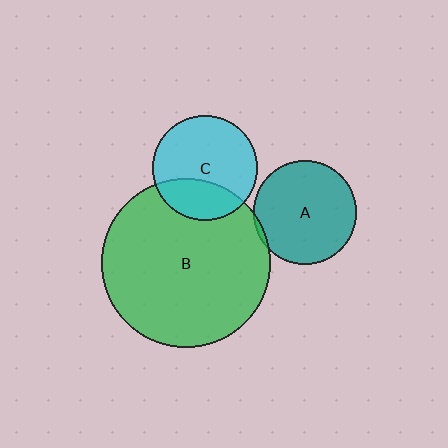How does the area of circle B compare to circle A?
Approximately 2.7 times.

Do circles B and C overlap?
Yes.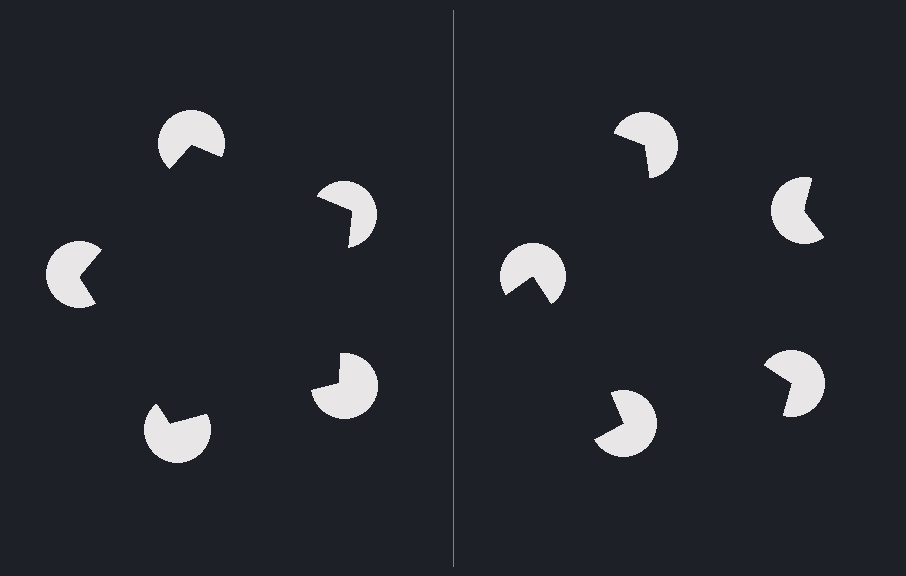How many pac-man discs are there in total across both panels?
10 — 5 on each side.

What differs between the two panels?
The pac-man discs are positioned identically on both sides; only the wedge orientations differ. On the left they align to a pentagon; on the right they are misaligned.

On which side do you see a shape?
An illusory pentagon appears on the left side. On the right side the wedge cuts are rotated, so no coherent shape forms.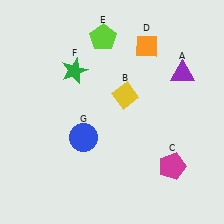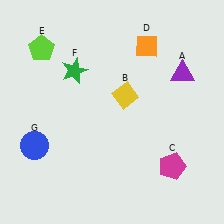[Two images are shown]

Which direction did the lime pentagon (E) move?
The lime pentagon (E) moved left.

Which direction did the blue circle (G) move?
The blue circle (G) moved left.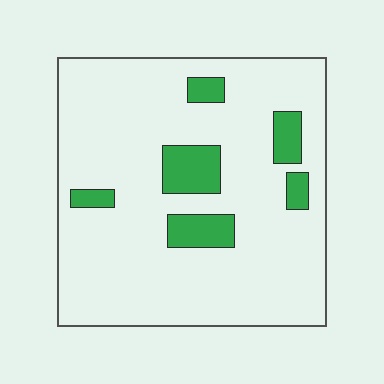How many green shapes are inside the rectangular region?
6.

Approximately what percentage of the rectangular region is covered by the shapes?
Approximately 15%.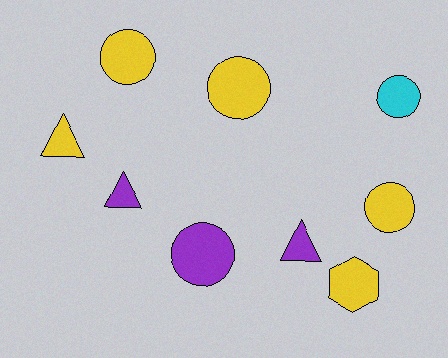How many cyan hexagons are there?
There are no cyan hexagons.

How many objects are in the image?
There are 9 objects.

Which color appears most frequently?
Yellow, with 5 objects.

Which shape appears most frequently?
Circle, with 5 objects.